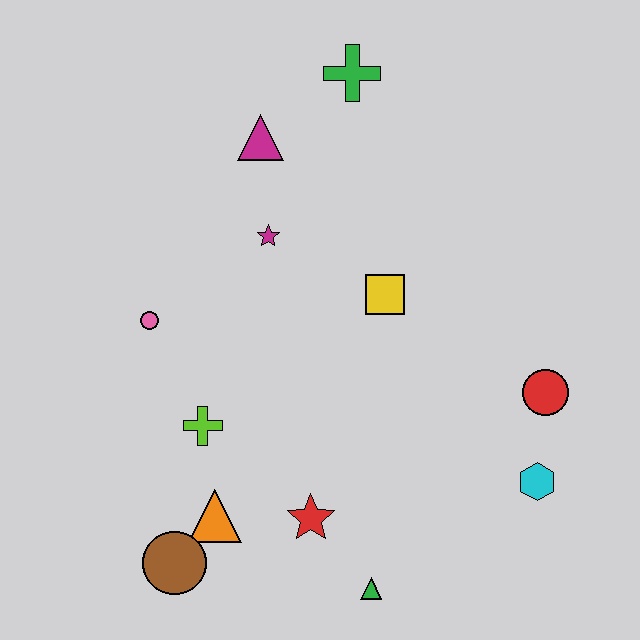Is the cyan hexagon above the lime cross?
No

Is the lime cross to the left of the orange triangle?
Yes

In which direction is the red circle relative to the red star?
The red circle is to the right of the red star.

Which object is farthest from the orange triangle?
The green cross is farthest from the orange triangle.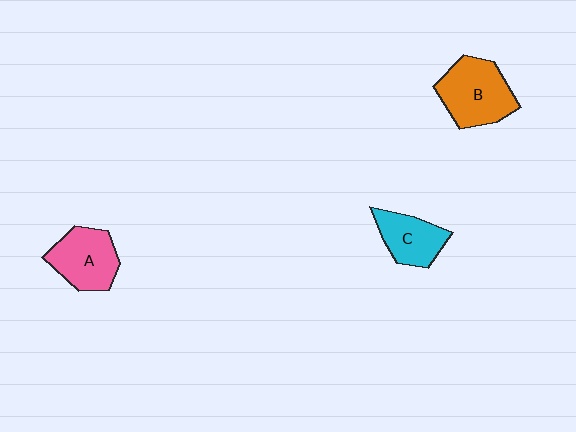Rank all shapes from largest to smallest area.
From largest to smallest: B (orange), A (pink), C (cyan).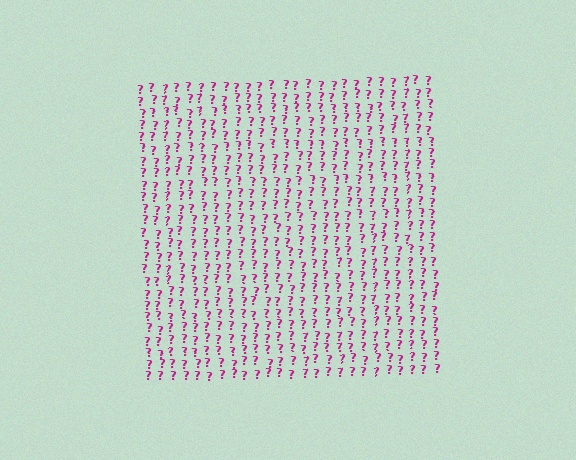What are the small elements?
The small elements are question marks.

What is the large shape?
The large shape is a square.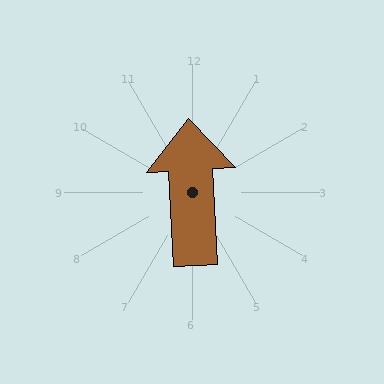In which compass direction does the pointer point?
North.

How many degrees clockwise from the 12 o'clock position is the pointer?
Approximately 357 degrees.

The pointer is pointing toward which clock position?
Roughly 12 o'clock.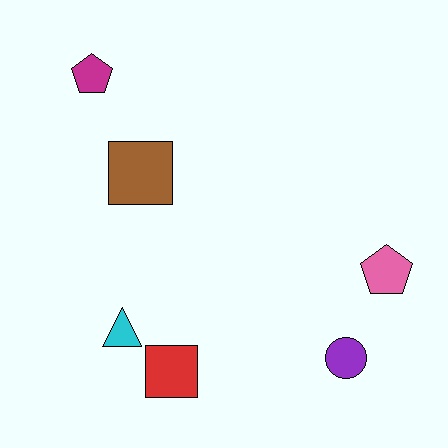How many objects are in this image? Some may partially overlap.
There are 6 objects.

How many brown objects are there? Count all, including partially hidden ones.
There is 1 brown object.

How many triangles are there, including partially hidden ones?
There is 1 triangle.